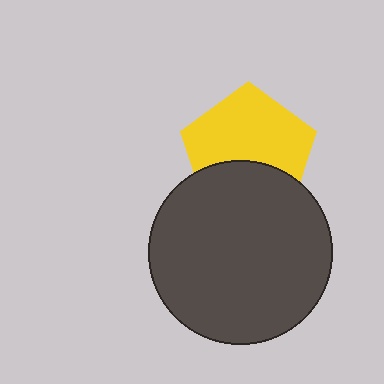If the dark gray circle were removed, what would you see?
You would see the complete yellow pentagon.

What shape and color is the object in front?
The object in front is a dark gray circle.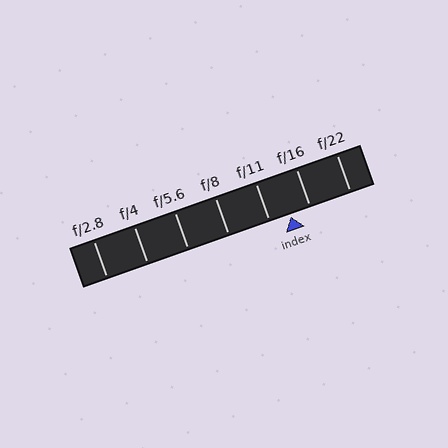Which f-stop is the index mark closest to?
The index mark is closest to f/16.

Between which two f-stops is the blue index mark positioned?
The index mark is between f/11 and f/16.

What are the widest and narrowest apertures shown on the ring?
The widest aperture shown is f/2.8 and the narrowest is f/22.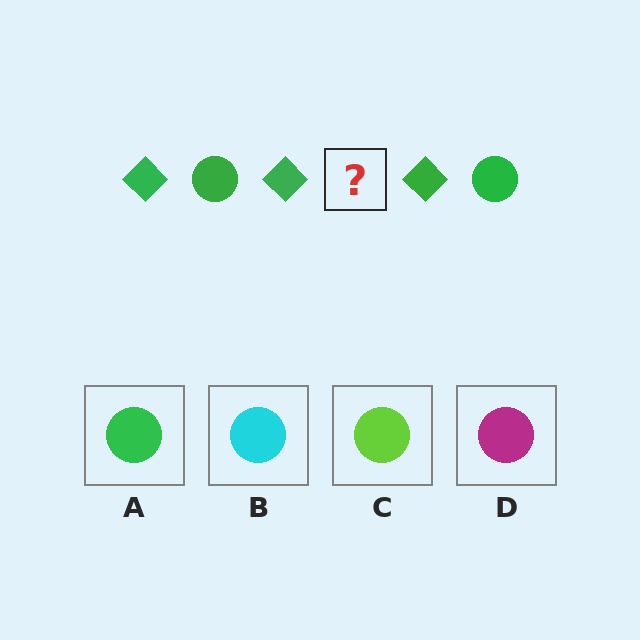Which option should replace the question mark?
Option A.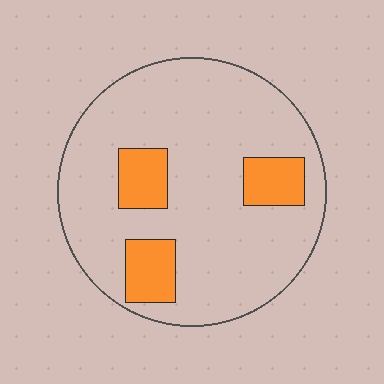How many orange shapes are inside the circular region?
3.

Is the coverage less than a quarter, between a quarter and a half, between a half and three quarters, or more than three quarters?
Less than a quarter.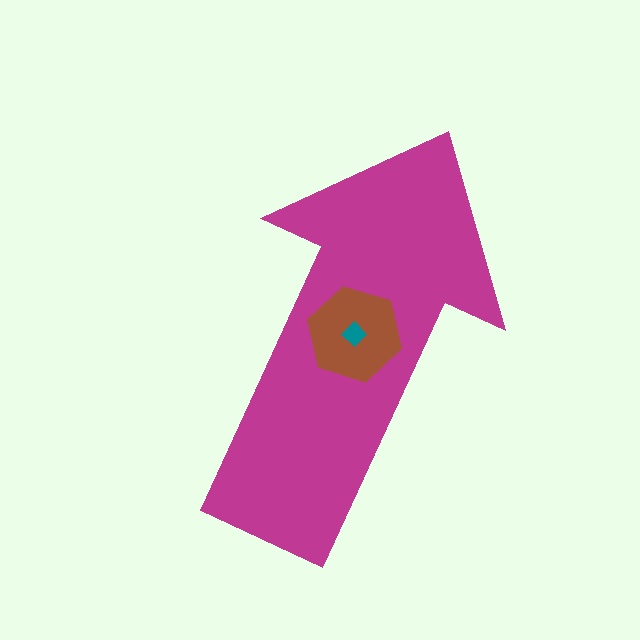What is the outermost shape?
The magenta arrow.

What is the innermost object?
The teal diamond.